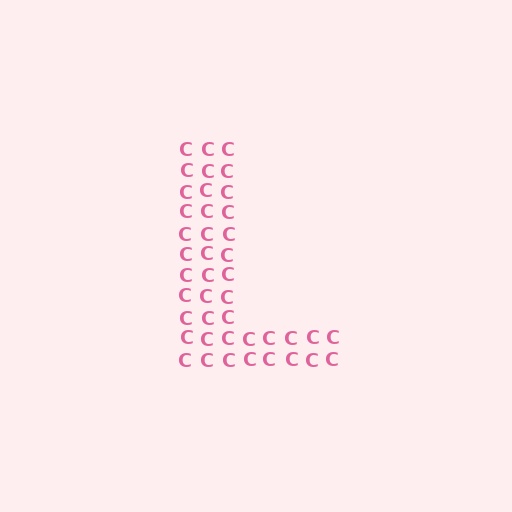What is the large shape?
The large shape is the letter L.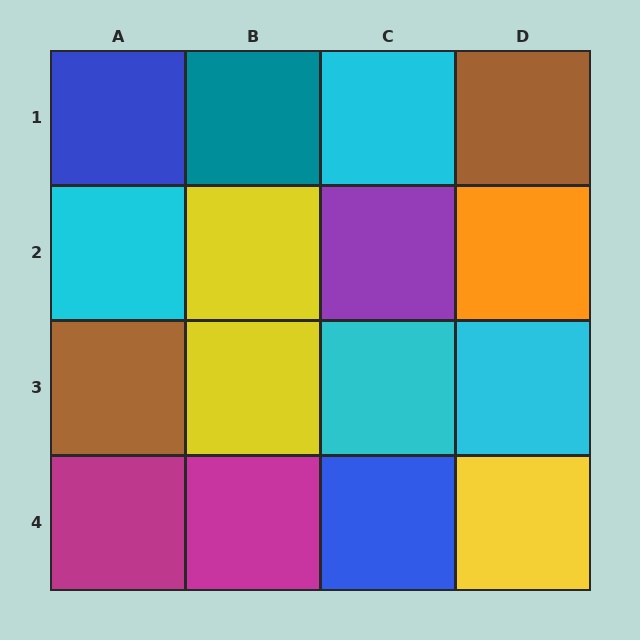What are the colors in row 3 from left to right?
Brown, yellow, cyan, cyan.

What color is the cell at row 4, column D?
Yellow.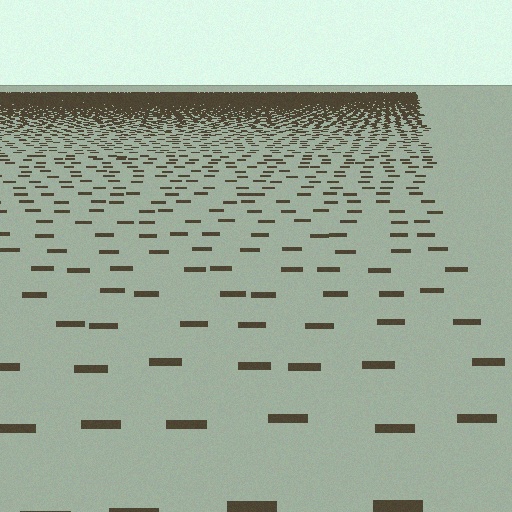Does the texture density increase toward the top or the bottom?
Density increases toward the top.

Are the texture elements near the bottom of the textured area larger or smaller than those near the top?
Larger. Near the bottom, elements are closer to the viewer and appear at a bigger on-screen size.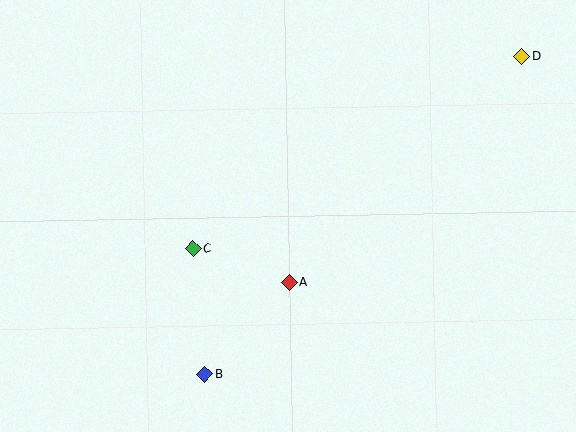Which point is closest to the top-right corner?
Point D is closest to the top-right corner.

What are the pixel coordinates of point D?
Point D is at (522, 56).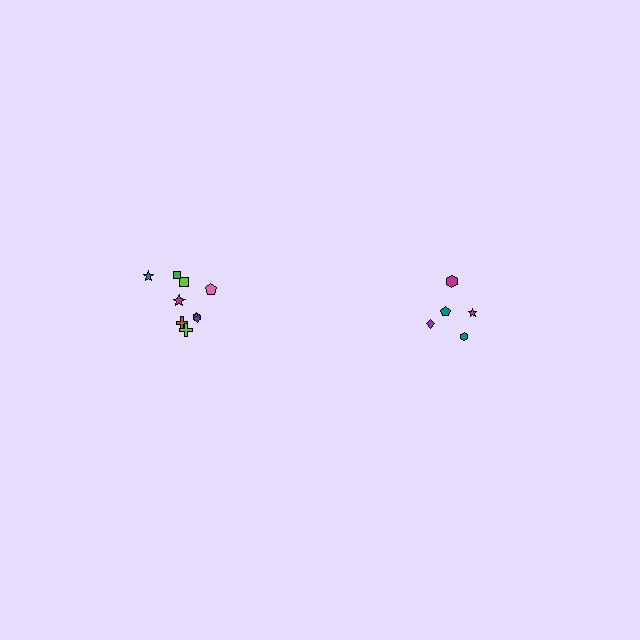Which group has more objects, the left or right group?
The left group.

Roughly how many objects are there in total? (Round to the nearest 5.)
Roughly 15 objects in total.